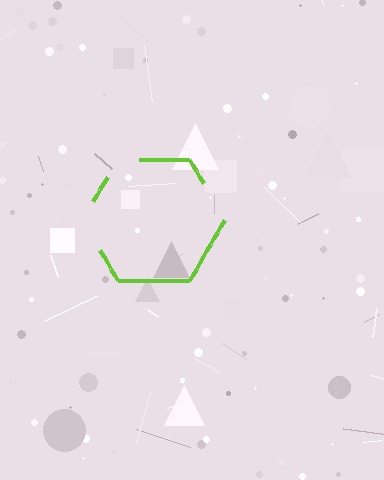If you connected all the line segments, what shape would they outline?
They would outline a hexagon.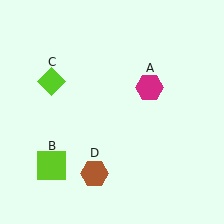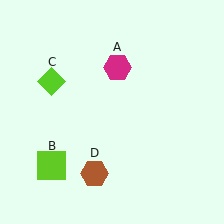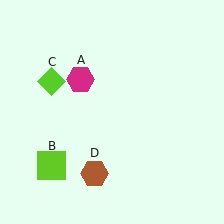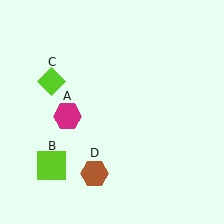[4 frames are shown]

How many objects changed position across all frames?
1 object changed position: magenta hexagon (object A).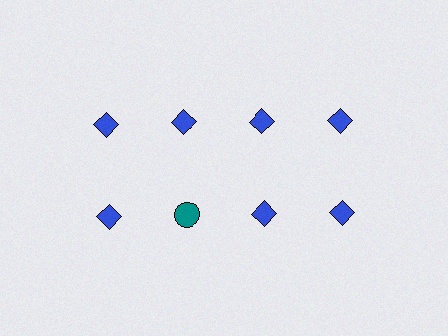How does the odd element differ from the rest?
It differs in both color (teal instead of blue) and shape (circle instead of diamond).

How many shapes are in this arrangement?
There are 8 shapes arranged in a grid pattern.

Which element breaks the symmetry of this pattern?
The teal circle in the second row, second from left column breaks the symmetry. All other shapes are blue diamonds.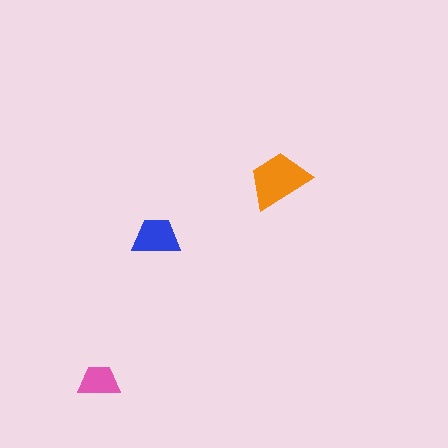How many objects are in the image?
There are 3 objects in the image.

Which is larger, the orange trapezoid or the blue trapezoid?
The orange one.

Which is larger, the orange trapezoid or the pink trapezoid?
The orange one.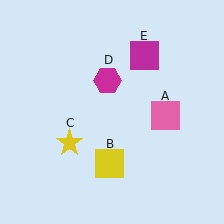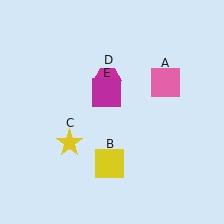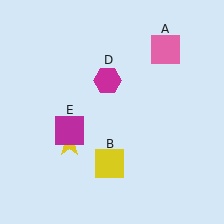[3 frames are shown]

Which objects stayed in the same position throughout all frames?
Yellow square (object B) and yellow star (object C) and magenta hexagon (object D) remained stationary.